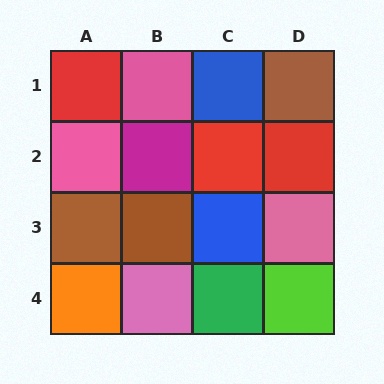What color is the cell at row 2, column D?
Red.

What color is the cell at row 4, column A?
Orange.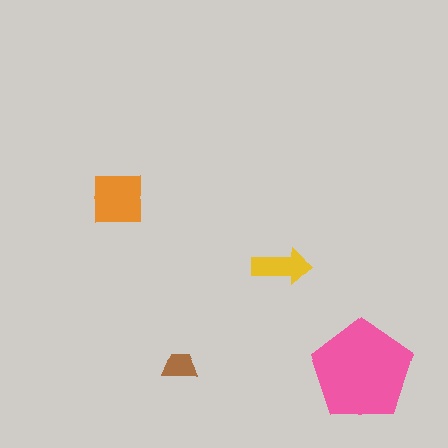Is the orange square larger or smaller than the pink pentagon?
Smaller.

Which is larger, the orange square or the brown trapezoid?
The orange square.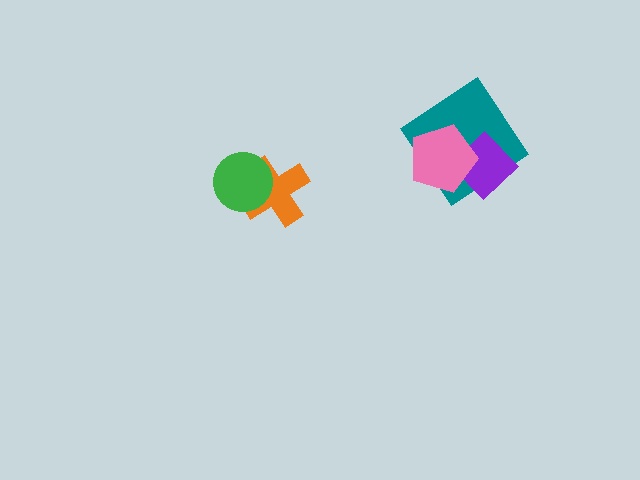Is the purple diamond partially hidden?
Yes, it is partially covered by another shape.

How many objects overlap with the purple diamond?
2 objects overlap with the purple diamond.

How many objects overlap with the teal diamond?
2 objects overlap with the teal diamond.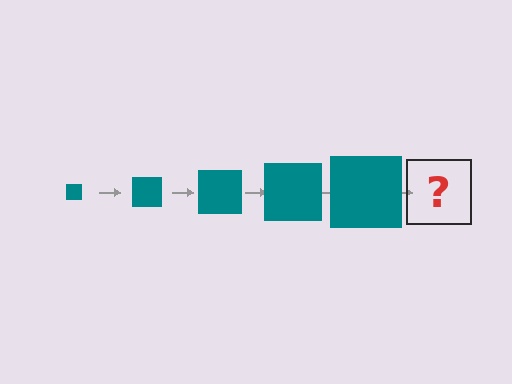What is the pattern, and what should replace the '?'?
The pattern is that the square gets progressively larger each step. The '?' should be a teal square, larger than the previous one.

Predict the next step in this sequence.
The next step is a teal square, larger than the previous one.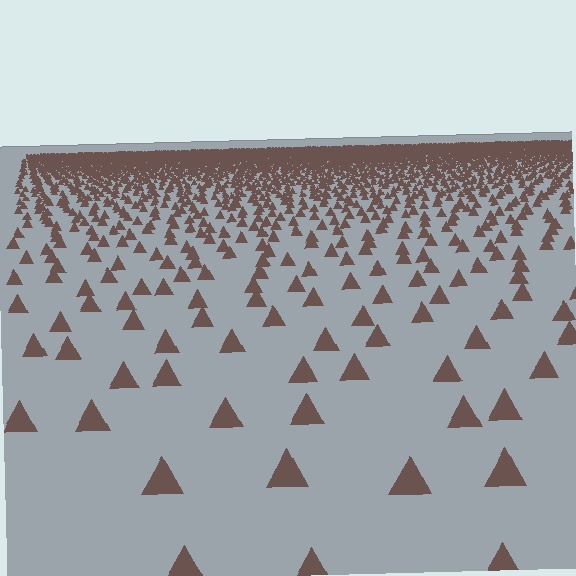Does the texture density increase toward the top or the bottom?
Density increases toward the top.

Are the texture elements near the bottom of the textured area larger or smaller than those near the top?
Larger. Near the bottom, elements are closer to the viewer and appear at a bigger on-screen size.